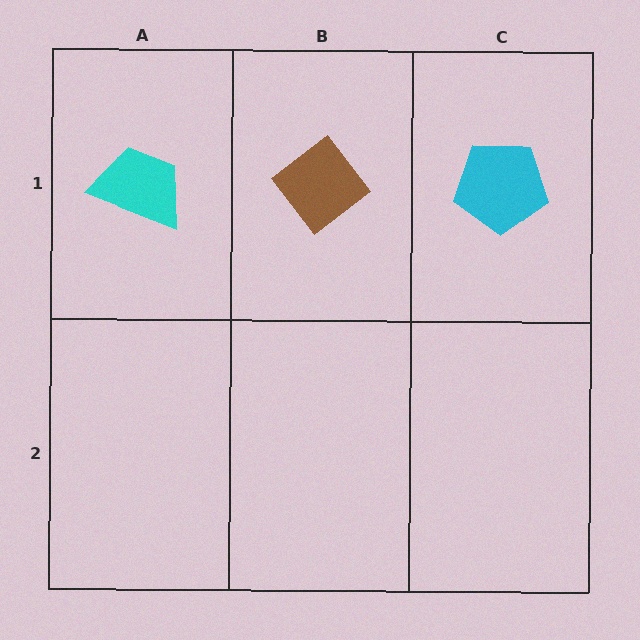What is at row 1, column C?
A cyan pentagon.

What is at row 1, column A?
A cyan trapezoid.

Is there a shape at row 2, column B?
No, that cell is empty.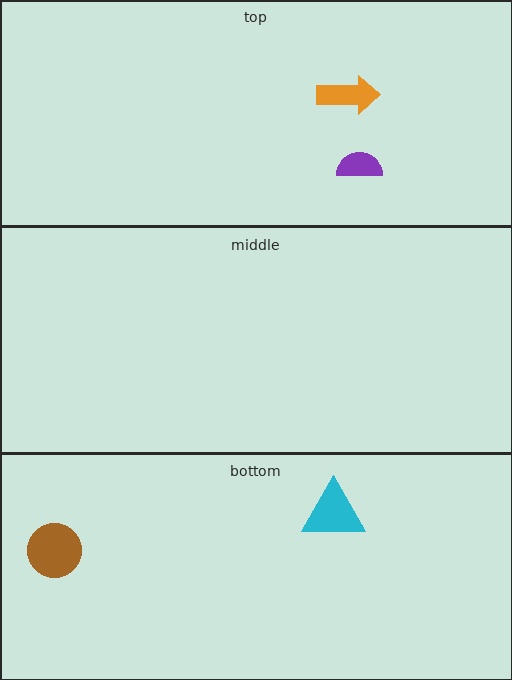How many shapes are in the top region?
2.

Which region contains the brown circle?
The bottom region.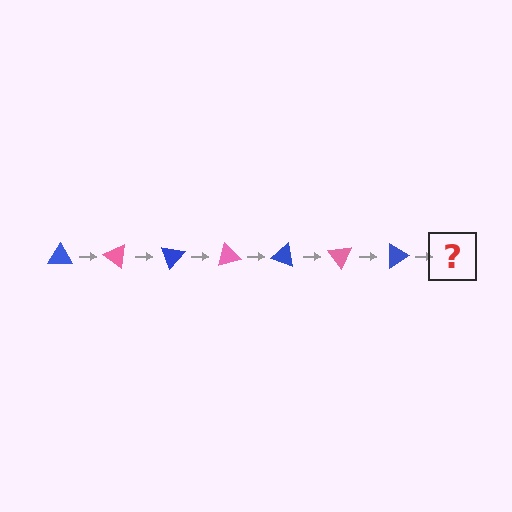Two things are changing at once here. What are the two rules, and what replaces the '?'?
The two rules are that it rotates 35 degrees each step and the color cycles through blue and pink. The '?' should be a pink triangle, rotated 245 degrees from the start.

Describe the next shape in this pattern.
It should be a pink triangle, rotated 245 degrees from the start.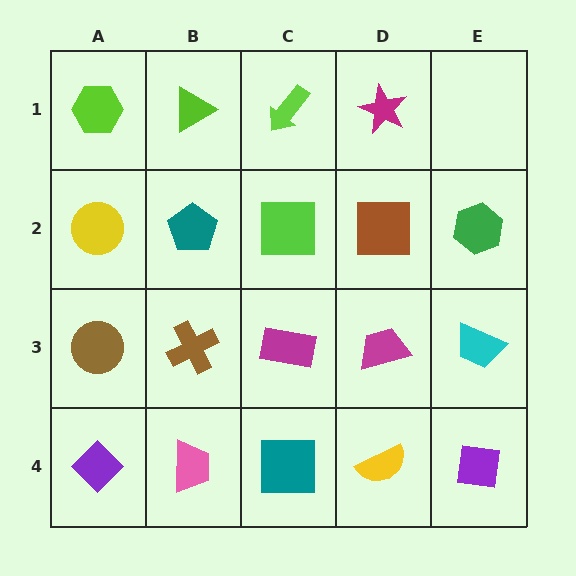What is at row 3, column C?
A magenta rectangle.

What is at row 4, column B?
A pink trapezoid.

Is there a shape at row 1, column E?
No, that cell is empty.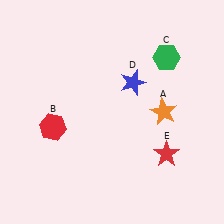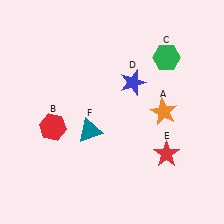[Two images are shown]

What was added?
A teal triangle (F) was added in Image 2.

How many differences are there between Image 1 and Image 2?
There is 1 difference between the two images.